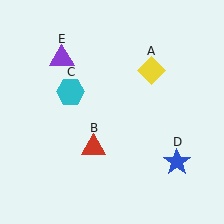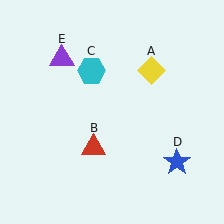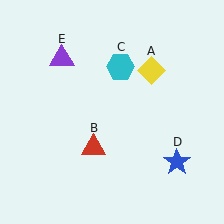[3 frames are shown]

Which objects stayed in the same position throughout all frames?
Yellow diamond (object A) and red triangle (object B) and blue star (object D) and purple triangle (object E) remained stationary.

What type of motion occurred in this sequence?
The cyan hexagon (object C) rotated clockwise around the center of the scene.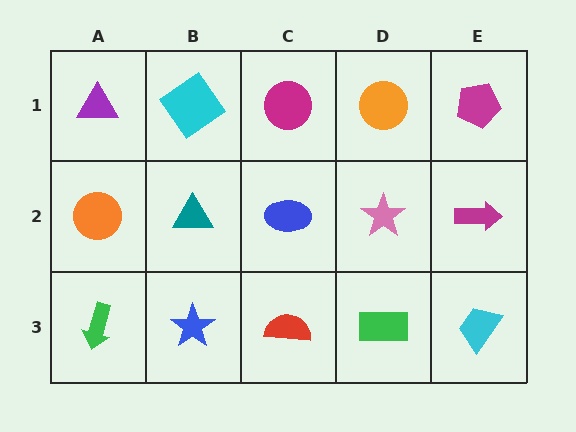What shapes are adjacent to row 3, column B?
A teal triangle (row 2, column B), a green arrow (row 3, column A), a red semicircle (row 3, column C).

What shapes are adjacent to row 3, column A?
An orange circle (row 2, column A), a blue star (row 3, column B).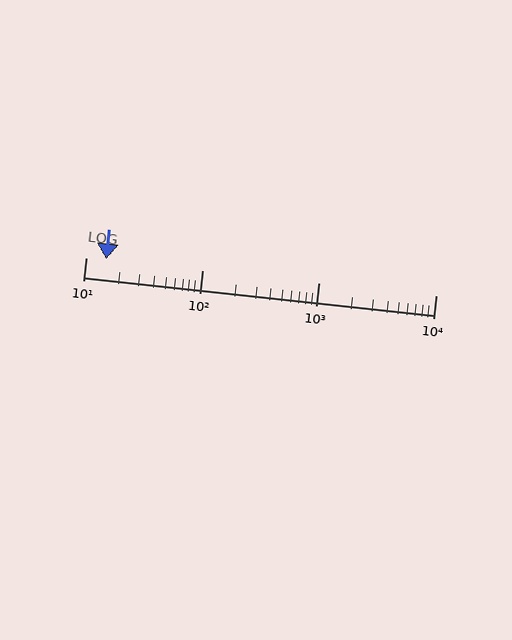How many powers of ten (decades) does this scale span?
The scale spans 3 decades, from 10 to 10000.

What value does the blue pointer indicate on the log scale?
The pointer indicates approximately 15.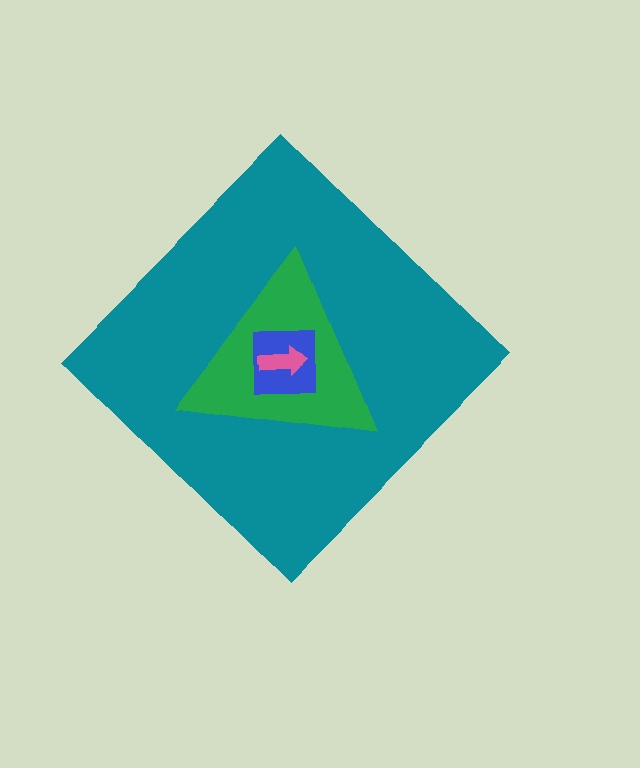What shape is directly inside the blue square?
The pink arrow.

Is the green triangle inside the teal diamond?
Yes.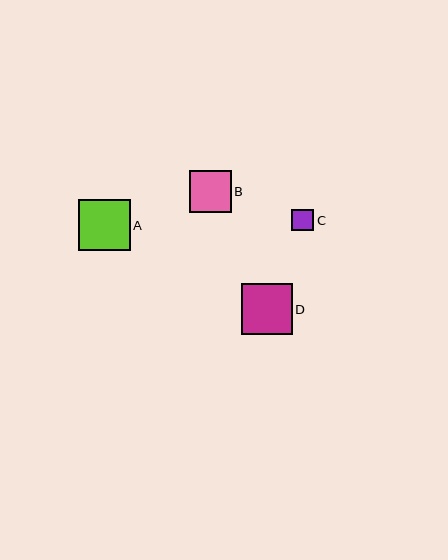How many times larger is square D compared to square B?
Square D is approximately 1.2 times the size of square B.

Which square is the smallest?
Square C is the smallest with a size of approximately 22 pixels.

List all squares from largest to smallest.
From largest to smallest: A, D, B, C.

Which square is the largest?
Square A is the largest with a size of approximately 51 pixels.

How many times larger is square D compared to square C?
Square D is approximately 2.3 times the size of square C.